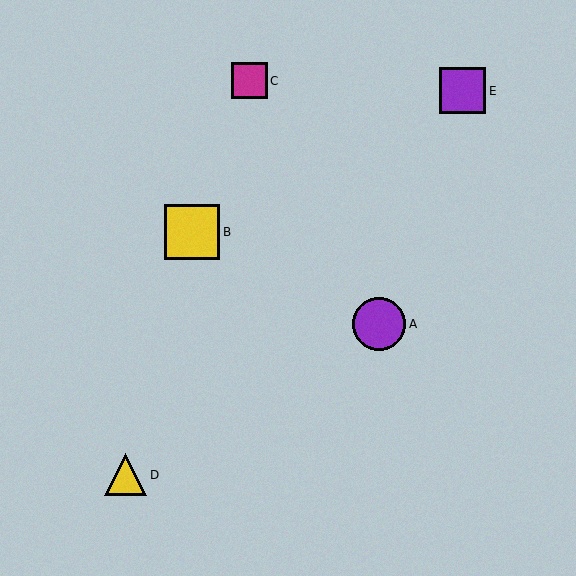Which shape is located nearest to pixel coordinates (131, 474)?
The yellow triangle (labeled D) at (125, 474) is nearest to that location.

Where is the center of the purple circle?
The center of the purple circle is at (379, 324).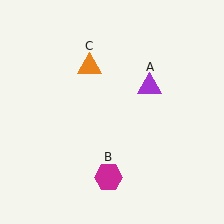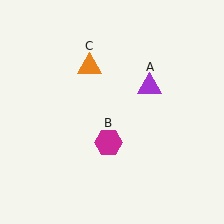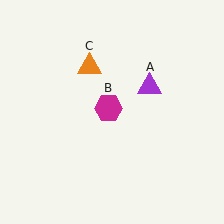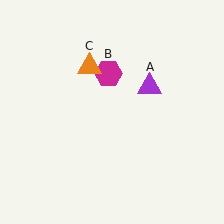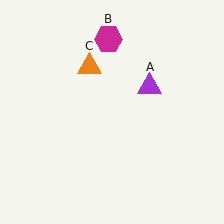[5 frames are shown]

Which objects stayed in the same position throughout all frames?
Purple triangle (object A) and orange triangle (object C) remained stationary.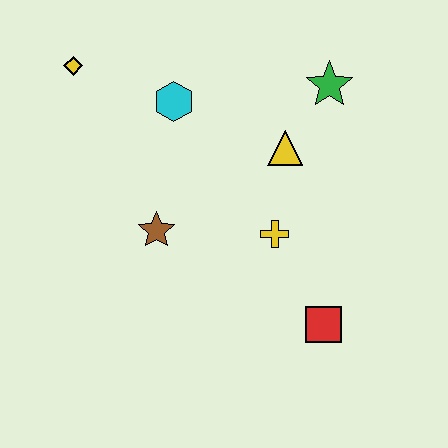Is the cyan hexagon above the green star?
No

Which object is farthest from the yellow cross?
The yellow diamond is farthest from the yellow cross.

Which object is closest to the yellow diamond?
The cyan hexagon is closest to the yellow diamond.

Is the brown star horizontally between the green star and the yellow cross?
No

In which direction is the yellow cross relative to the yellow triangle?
The yellow cross is below the yellow triangle.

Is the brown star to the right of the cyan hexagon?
No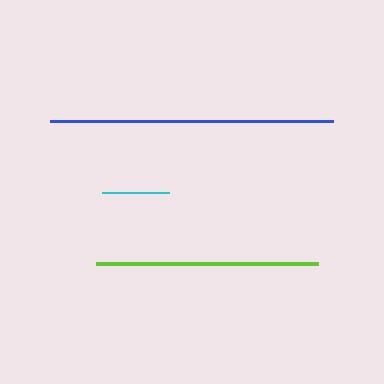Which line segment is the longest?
The blue line is the longest at approximately 283 pixels.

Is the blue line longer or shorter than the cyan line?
The blue line is longer than the cyan line.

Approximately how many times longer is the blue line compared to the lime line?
The blue line is approximately 1.3 times the length of the lime line.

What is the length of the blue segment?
The blue segment is approximately 283 pixels long.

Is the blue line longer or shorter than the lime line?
The blue line is longer than the lime line.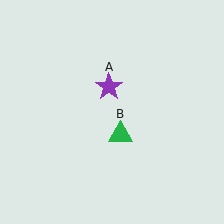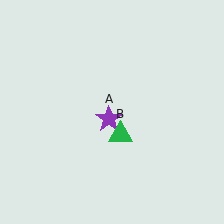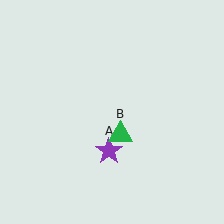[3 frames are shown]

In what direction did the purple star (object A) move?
The purple star (object A) moved down.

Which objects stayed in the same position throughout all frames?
Green triangle (object B) remained stationary.